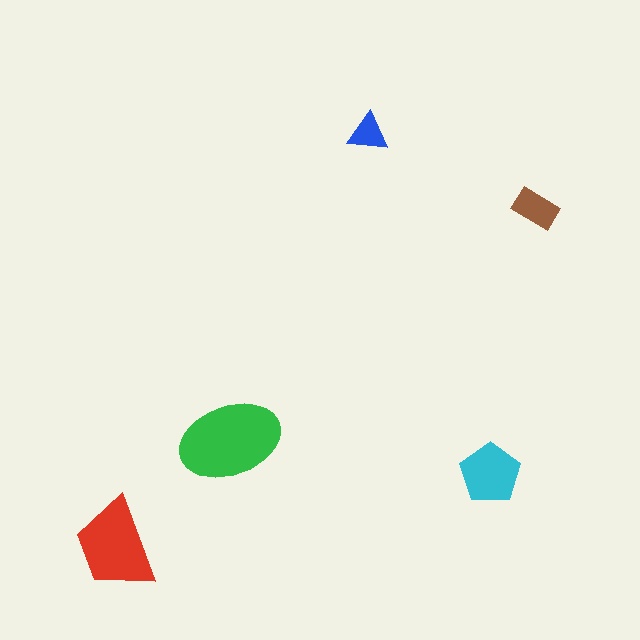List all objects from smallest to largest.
The blue triangle, the brown rectangle, the cyan pentagon, the red trapezoid, the green ellipse.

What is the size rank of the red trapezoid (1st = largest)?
2nd.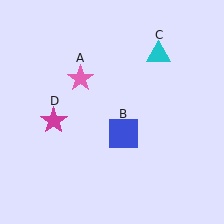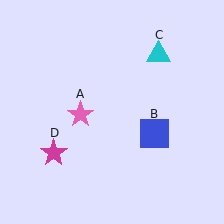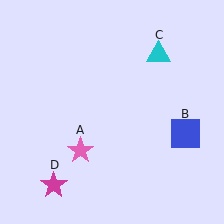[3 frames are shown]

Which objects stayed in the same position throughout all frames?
Cyan triangle (object C) remained stationary.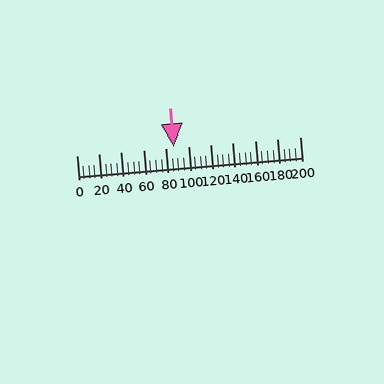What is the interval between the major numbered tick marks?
The major tick marks are spaced 20 units apart.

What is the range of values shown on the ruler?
The ruler shows values from 0 to 200.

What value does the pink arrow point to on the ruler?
The pink arrow points to approximately 87.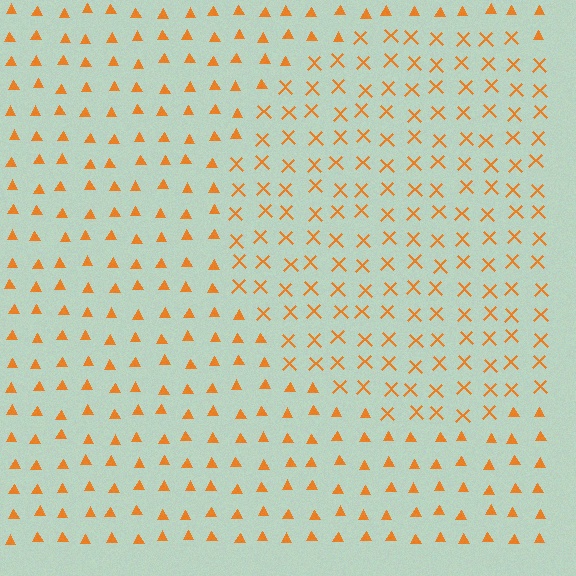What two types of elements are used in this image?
The image uses X marks inside the circle region and triangles outside it.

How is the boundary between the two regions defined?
The boundary is defined by a change in element shape: X marks inside vs. triangles outside. All elements share the same color and spacing.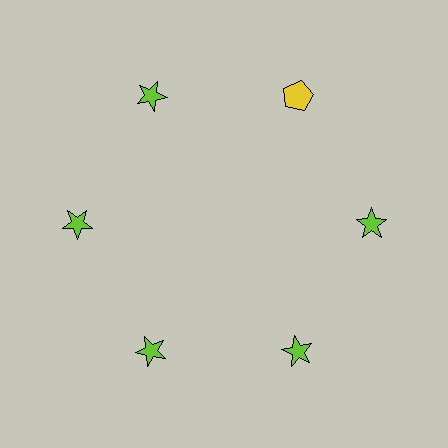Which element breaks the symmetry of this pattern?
The yellow pentagon at roughly the 1 o'clock position breaks the symmetry. All other shapes are lime stars.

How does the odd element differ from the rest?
It differs in both color (yellow instead of lime) and shape (pentagon instead of star).